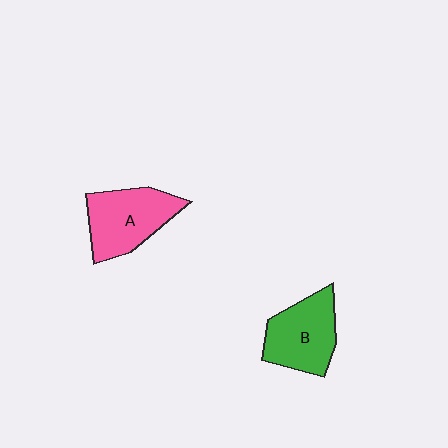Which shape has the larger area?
Shape A (pink).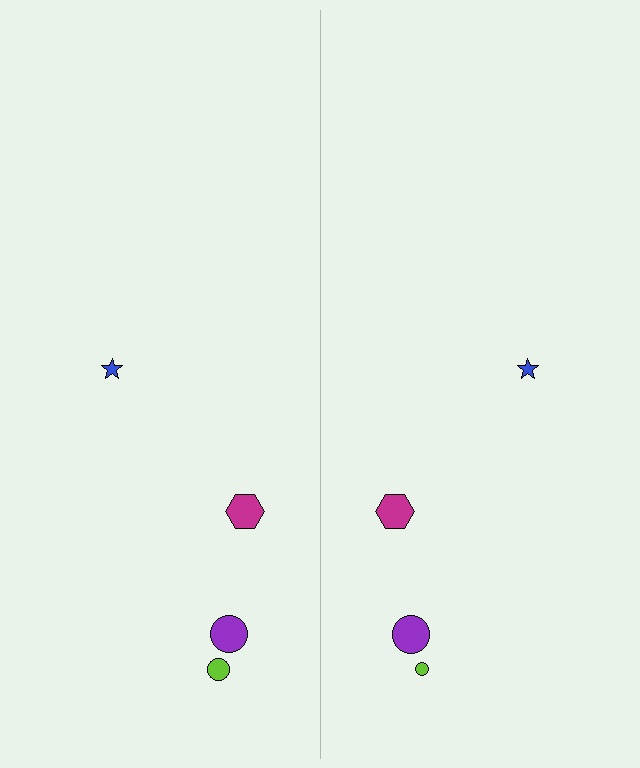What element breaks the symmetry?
The lime circle on the right side has a different size than its mirror counterpart.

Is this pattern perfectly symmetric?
No, the pattern is not perfectly symmetric. The lime circle on the right side has a different size than its mirror counterpart.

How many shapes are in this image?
There are 8 shapes in this image.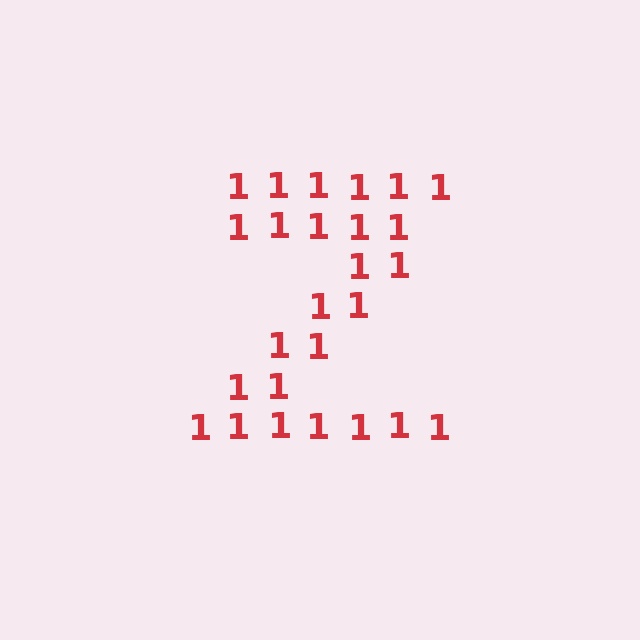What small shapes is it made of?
It is made of small digit 1's.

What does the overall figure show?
The overall figure shows the letter Z.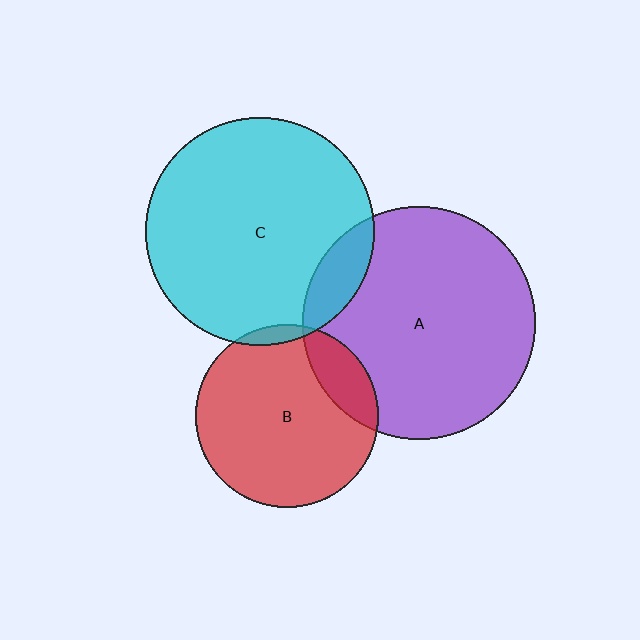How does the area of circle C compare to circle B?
Approximately 1.6 times.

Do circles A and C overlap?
Yes.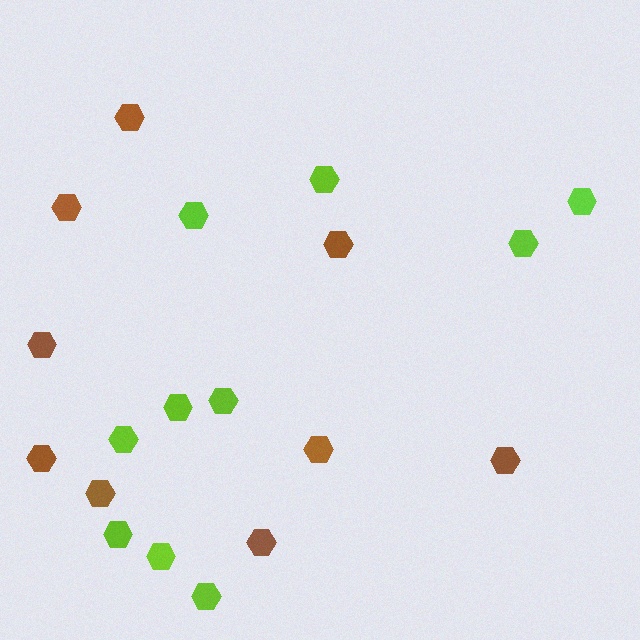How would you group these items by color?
There are 2 groups: one group of brown hexagons (9) and one group of lime hexagons (10).